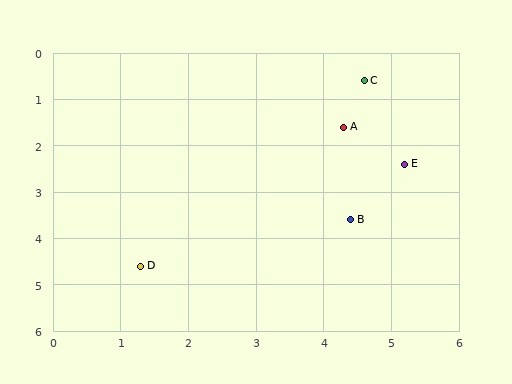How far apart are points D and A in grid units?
Points D and A are about 4.2 grid units apart.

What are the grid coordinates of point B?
Point B is at approximately (4.4, 3.6).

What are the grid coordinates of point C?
Point C is at approximately (4.6, 0.6).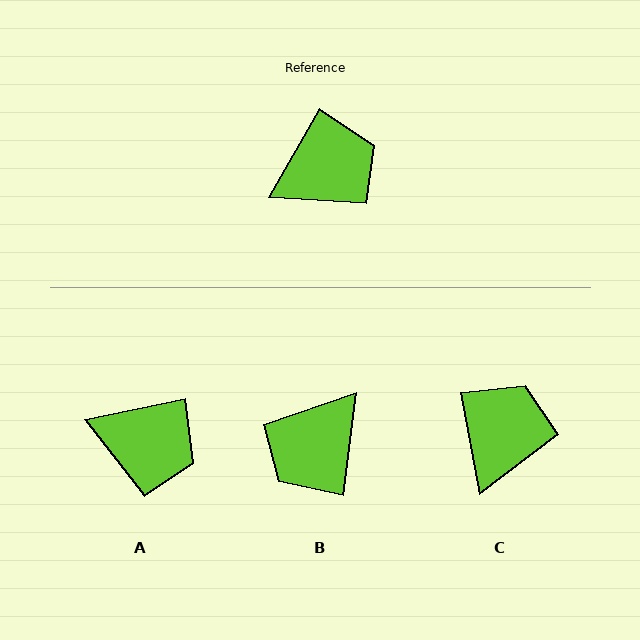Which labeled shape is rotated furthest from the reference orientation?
B, about 158 degrees away.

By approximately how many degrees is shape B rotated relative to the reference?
Approximately 158 degrees clockwise.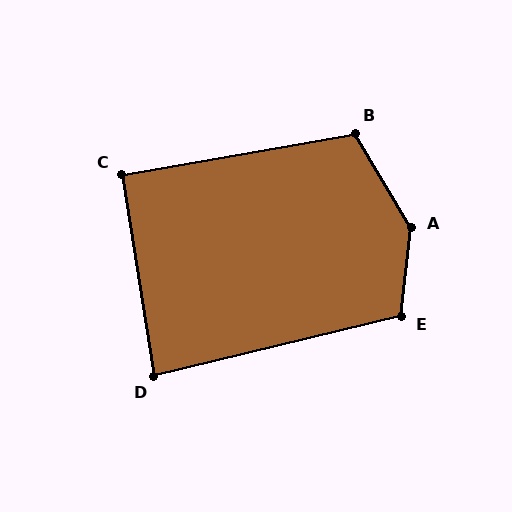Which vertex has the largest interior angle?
A, at approximately 143 degrees.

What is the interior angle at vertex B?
Approximately 111 degrees (obtuse).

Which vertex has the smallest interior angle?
D, at approximately 86 degrees.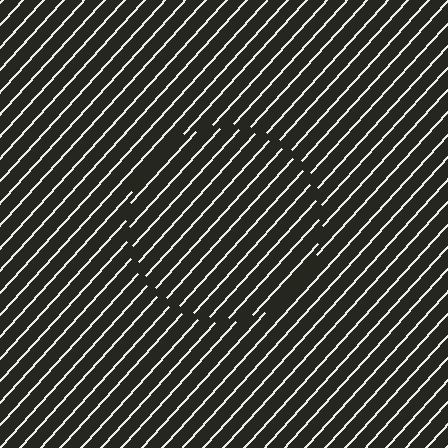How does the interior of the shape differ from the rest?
The interior of the shape contains the same grating, shifted by half a period — the contour is defined by the phase discontinuity where line-ends from the inner and outer gratings abut.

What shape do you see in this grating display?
An illusory circle. The interior of the shape contains the same grating, shifted by half a period — the contour is defined by the phase discontinuity where line-ends from the inner and outer gratings abut.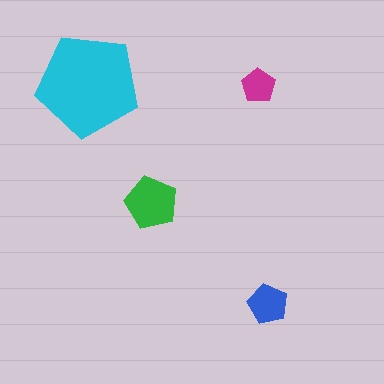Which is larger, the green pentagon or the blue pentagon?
The green one.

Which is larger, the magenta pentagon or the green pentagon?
The green one.